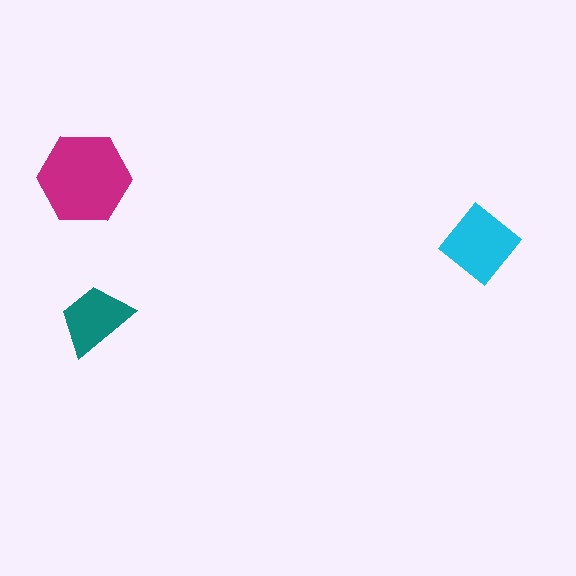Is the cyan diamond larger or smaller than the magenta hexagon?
Smaller.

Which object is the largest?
The magenta hexagon.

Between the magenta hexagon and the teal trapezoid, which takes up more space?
The magenta hexagon.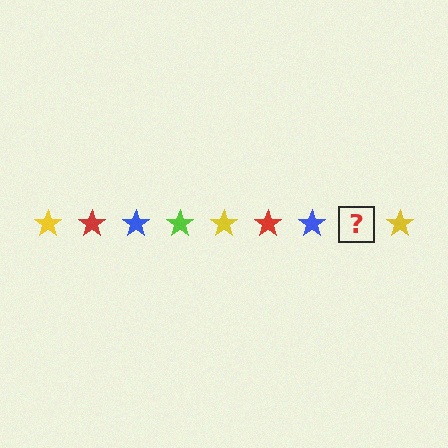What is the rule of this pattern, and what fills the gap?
The rule is that the pattern cycles through yellow, red, blue, lime stars. The gap should be filled with a lime star.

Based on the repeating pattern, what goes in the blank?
The blank should be a lime star.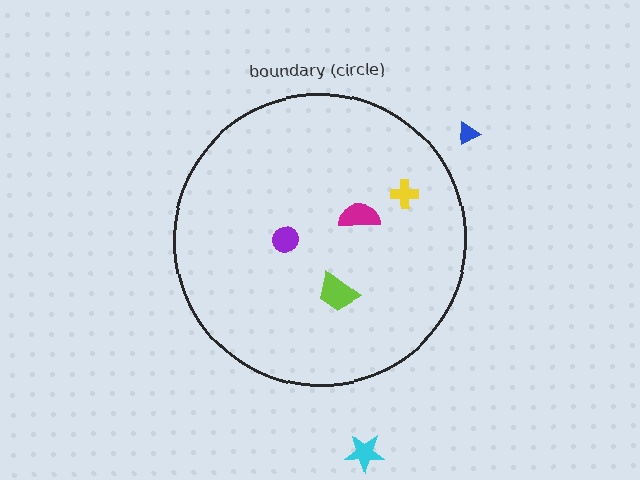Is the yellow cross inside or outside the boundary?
Inside.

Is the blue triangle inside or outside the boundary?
Outside.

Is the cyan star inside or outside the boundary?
Outside.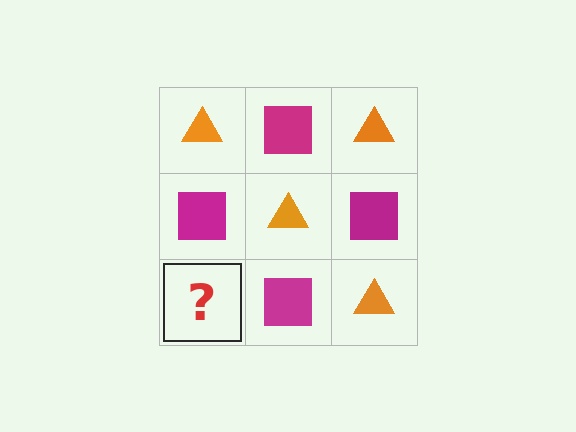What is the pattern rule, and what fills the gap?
The rule is that it alternates orange triangle and magenta square in a checkerboard pattern. The gap should be filled with an orange triangle.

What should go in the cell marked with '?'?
The missing cell should contain an orange triangle.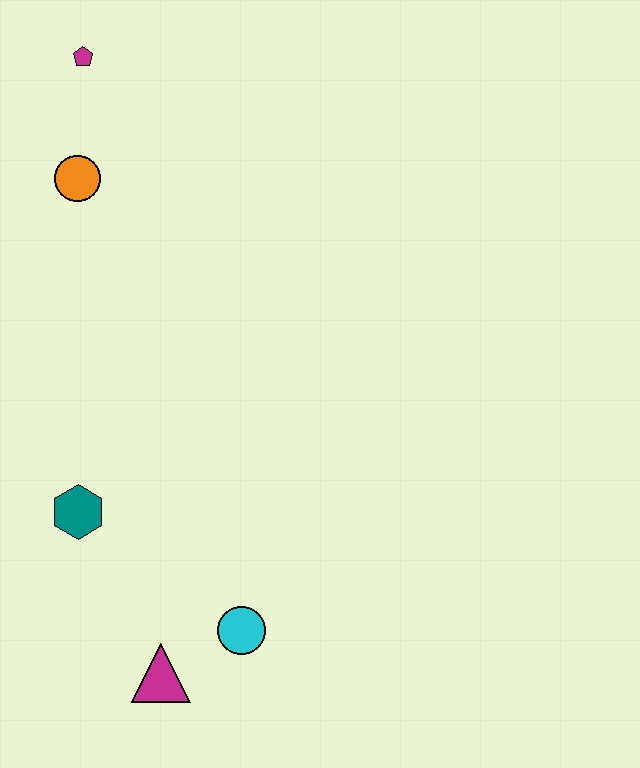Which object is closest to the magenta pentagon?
The orange circle is closest to the magenta pentagon.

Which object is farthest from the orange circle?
The magenta triangle is farthest from the orange circle.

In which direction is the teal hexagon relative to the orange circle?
The teal hexagon is below the orange circle.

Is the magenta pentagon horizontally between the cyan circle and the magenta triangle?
No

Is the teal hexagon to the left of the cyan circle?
Yes